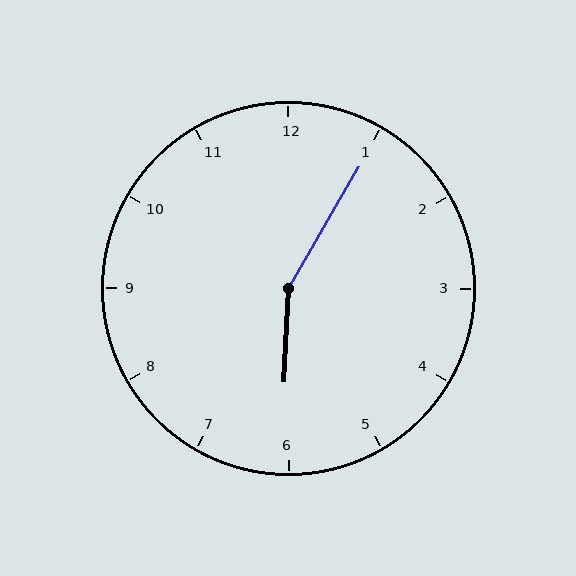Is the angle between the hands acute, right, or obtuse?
It is obtuse.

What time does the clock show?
6:05.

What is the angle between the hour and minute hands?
Approximately 152 degrees.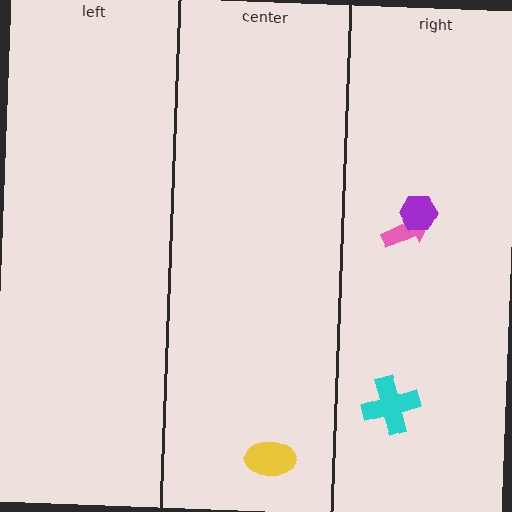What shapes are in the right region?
The pink arrow, the cyan cross, the purple hexagon.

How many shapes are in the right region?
3.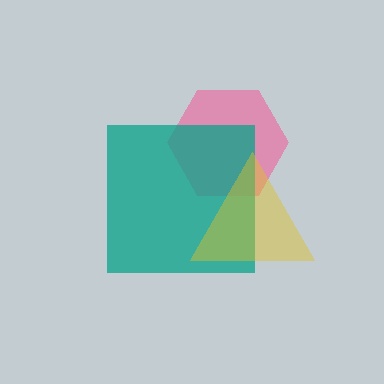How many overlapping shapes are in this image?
There are 3 overlapping shapes in the image.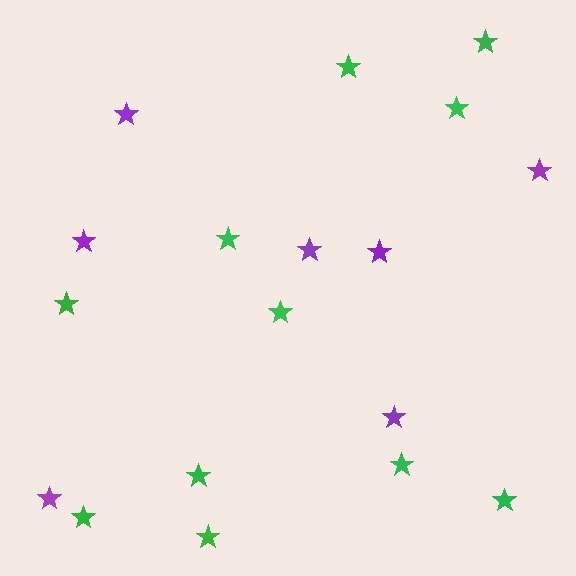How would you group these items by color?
There are 2 groups: one group of purple stars (7) and one group of green stars (11).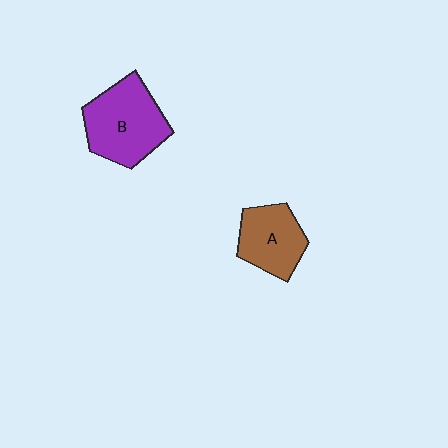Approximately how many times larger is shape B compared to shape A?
Approximately 1.4 times.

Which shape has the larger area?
Shape B (purple).